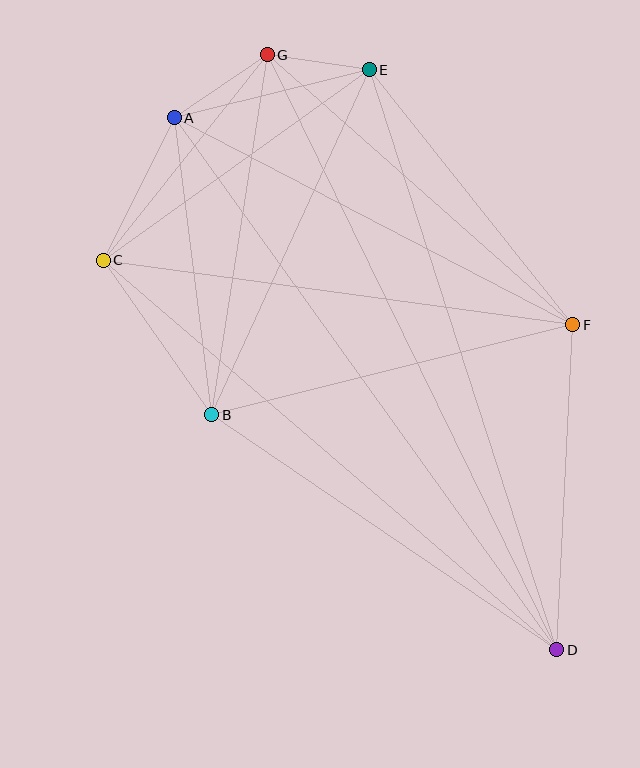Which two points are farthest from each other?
Points D and G are farthest from each other.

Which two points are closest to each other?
Points E and G are closest to each other.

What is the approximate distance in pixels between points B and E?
The distance between B and E is approximately 379 pixels.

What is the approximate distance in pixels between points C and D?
The distance between C and D is approximately 598 pixels.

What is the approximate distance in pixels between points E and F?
The distance between E and F is approximately 326 pixels.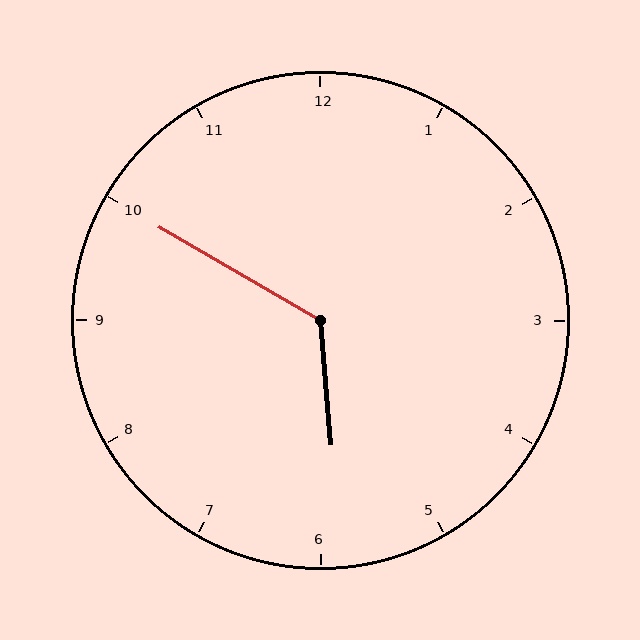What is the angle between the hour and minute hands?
Approximately 125 degrees.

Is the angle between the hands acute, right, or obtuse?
It is obtuse.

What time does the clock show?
5:50.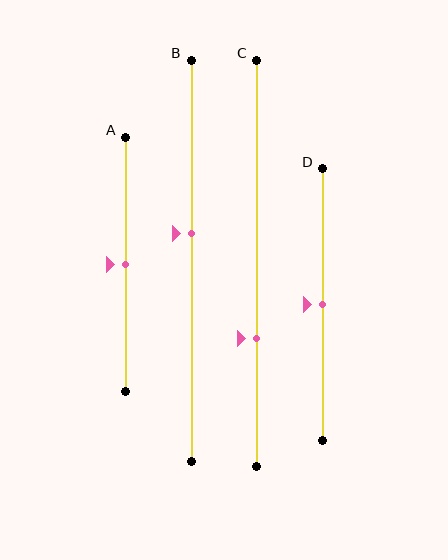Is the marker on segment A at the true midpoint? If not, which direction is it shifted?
Yes, the marker on segment A is at the true midpoint.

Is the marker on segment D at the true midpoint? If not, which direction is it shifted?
Yes, the marker on segment D is at the true midpoint.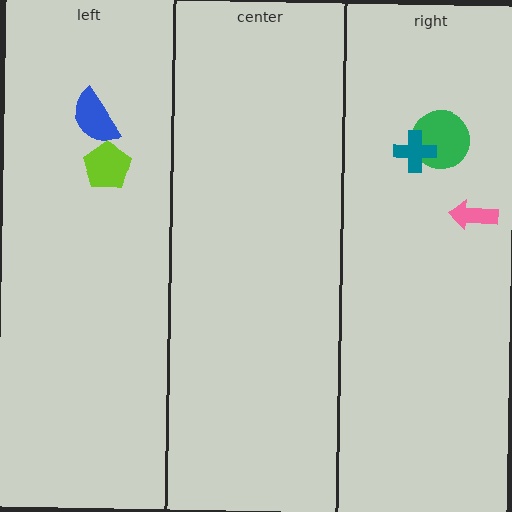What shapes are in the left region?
The lime pentagon, the blue semicircle.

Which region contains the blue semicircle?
The left region.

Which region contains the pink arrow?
The right region.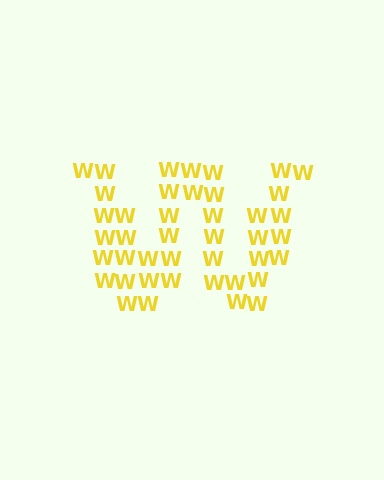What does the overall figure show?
The overall figure shows the letter W.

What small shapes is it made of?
It is made of small letter W's.